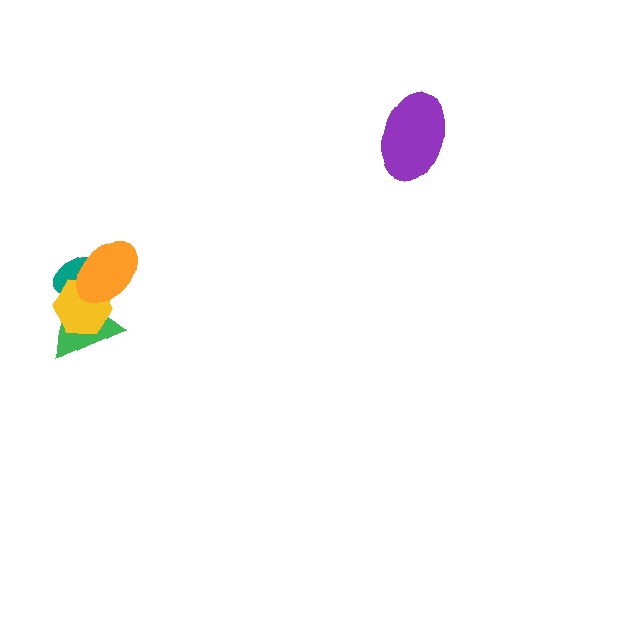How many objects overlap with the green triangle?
3 objects overlap with the green triangle.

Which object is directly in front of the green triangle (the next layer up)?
The yellow hexagon is directly in front of the green triangle.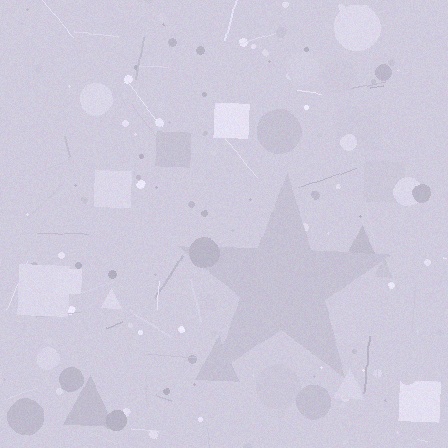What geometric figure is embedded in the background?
A star is embedded in the background.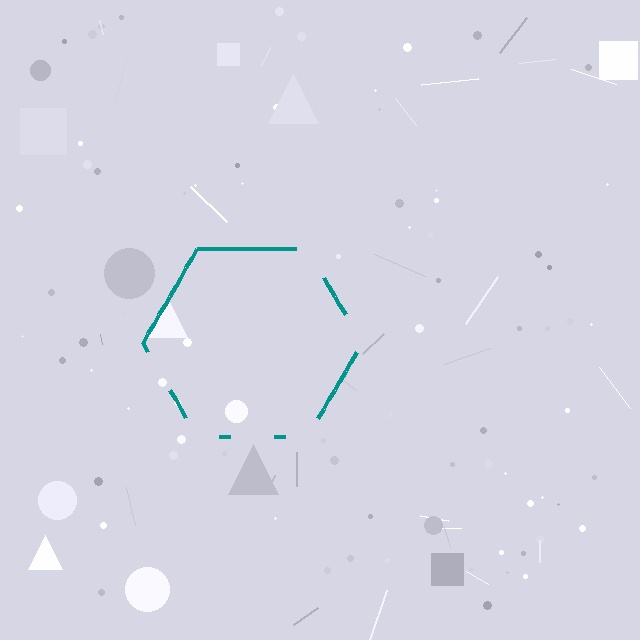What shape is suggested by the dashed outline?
The dashed outline suggests a hexagon.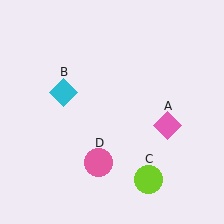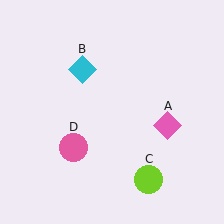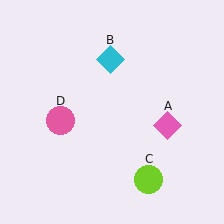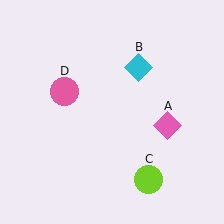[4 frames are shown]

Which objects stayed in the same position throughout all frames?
Pink diamond (object A) and lime circle (object C) remained stationary.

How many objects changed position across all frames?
2 objects changed position: cyan diamond (object B), pink circle (object D).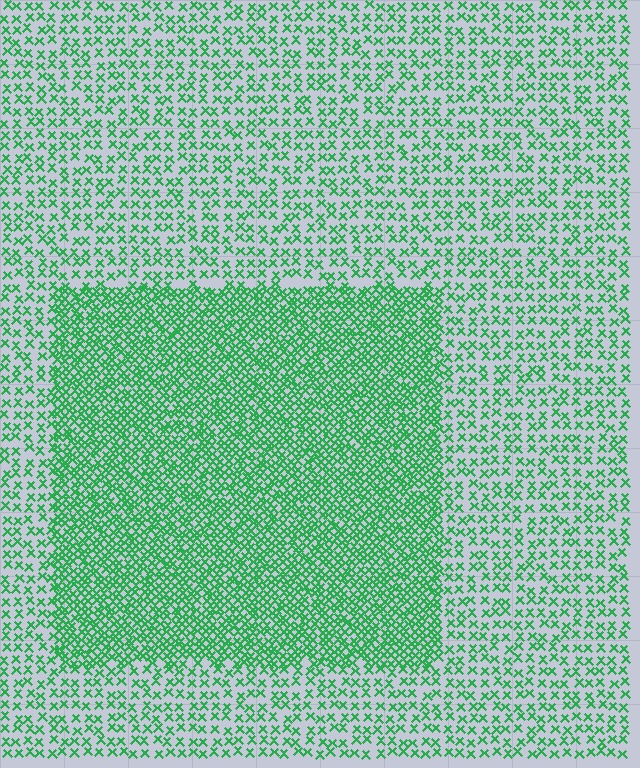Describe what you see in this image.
The image contains small green elements arranged at two different densities. A rectangle-shaped region is visible where the elements are more densely packed than the surrounding area.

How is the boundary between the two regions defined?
The boundary is defined by a change in element density (approximately 2.3x ratio). All elements are the same color, size, and shape.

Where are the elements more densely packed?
The elements are more densely packed inside the rectangle boundary.